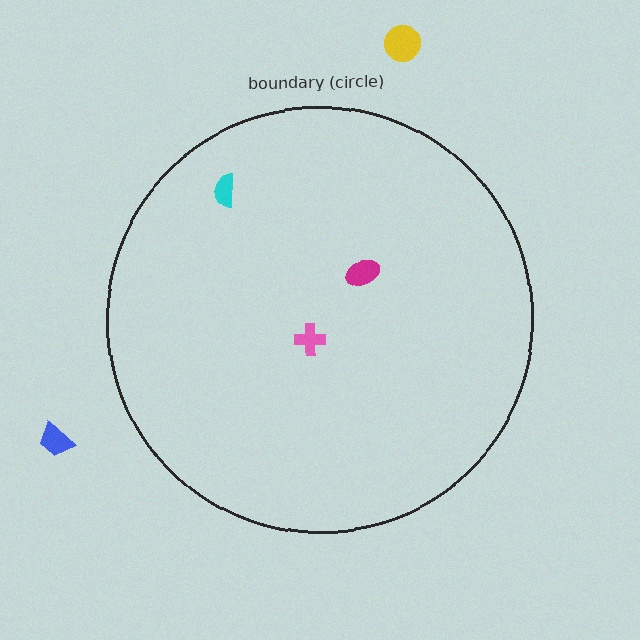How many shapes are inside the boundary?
3 inside, 2 outside.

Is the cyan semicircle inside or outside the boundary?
Inside.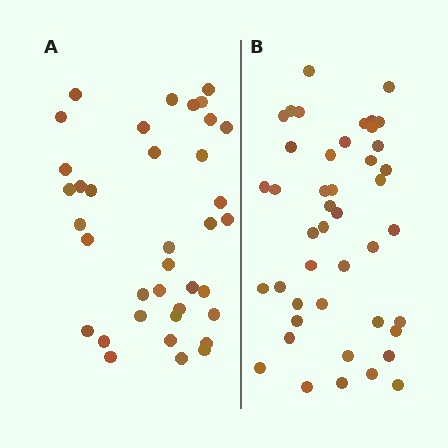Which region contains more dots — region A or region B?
Region B (the right region) has more dots.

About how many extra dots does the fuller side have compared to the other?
Region B has roughly 8 or so more dots than region A.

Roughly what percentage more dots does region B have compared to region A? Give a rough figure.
About 20% more.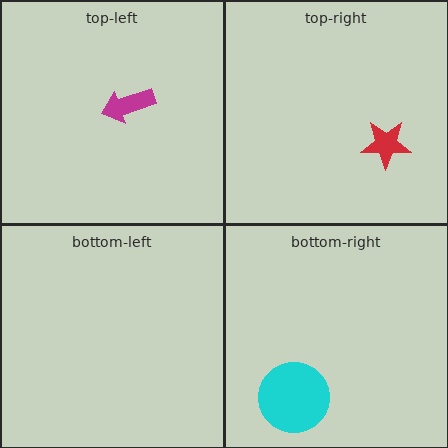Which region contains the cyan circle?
The bottom-right region.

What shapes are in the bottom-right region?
The cyan circle.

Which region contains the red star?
The top-right region.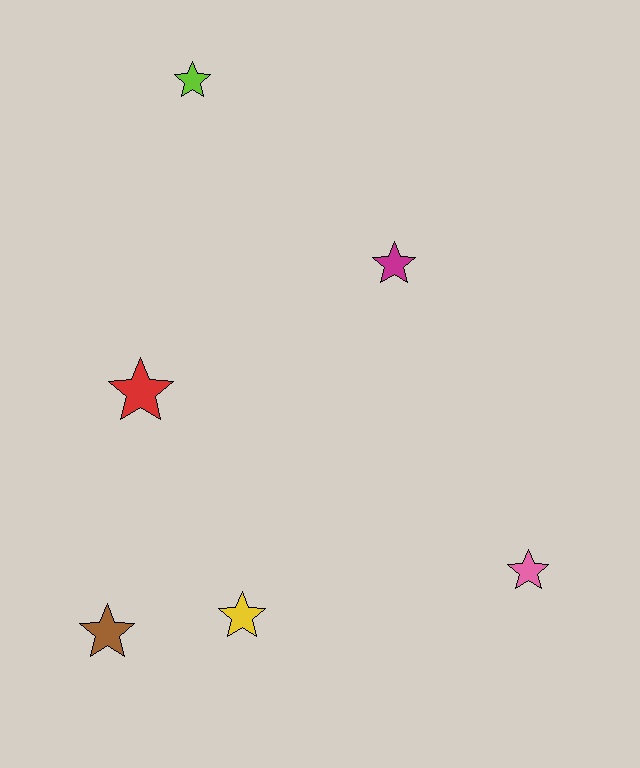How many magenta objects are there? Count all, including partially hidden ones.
There is 1 magenta object.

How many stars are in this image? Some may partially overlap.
There are 6 stars.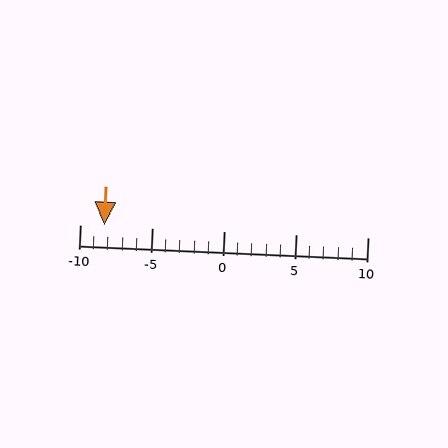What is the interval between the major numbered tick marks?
The major tick marks are spaced 5 units apart.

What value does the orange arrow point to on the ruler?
The orange arrow points to approximately -8.